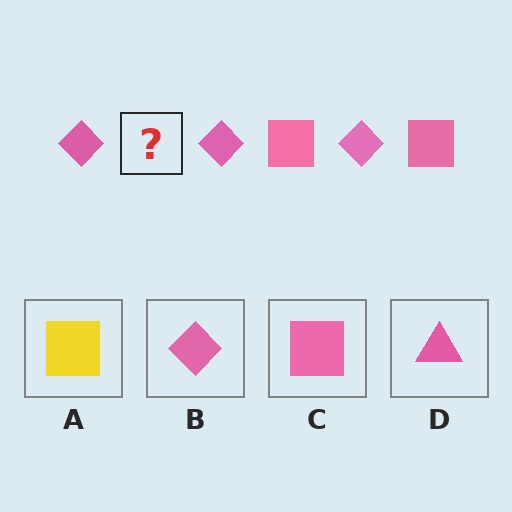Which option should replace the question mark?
Option C.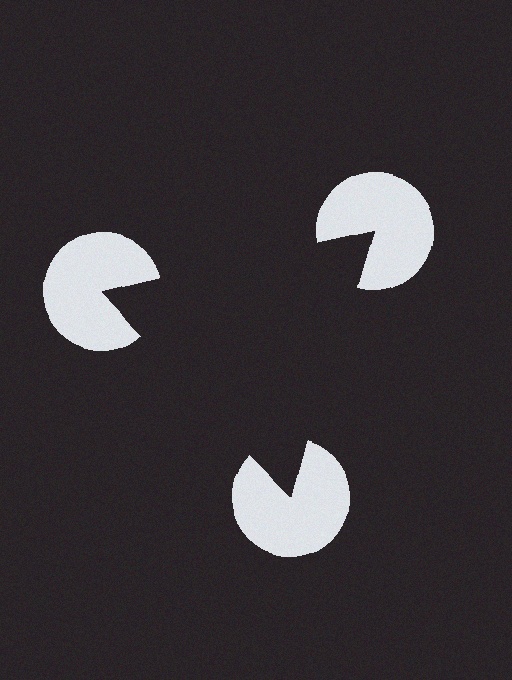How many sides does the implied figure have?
3 sides.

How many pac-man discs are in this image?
There are 3 — one at each vertex of the illusory triangle.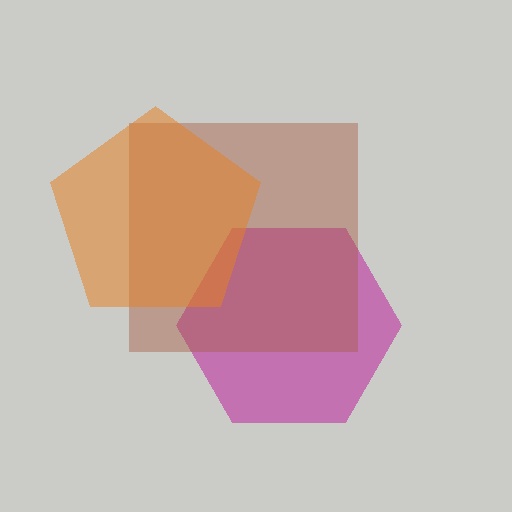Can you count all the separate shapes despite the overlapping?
Yes, there are 3 separate shapes.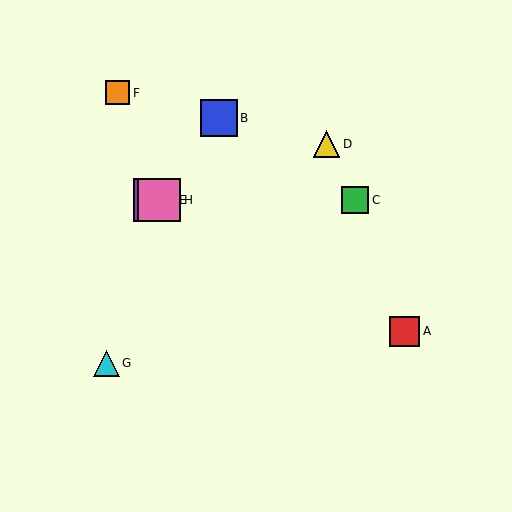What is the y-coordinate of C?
Object C is at y≈200.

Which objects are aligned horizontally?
Objects C, E, H are aligned horizontally.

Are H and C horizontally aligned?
Yes, both are at y≈200.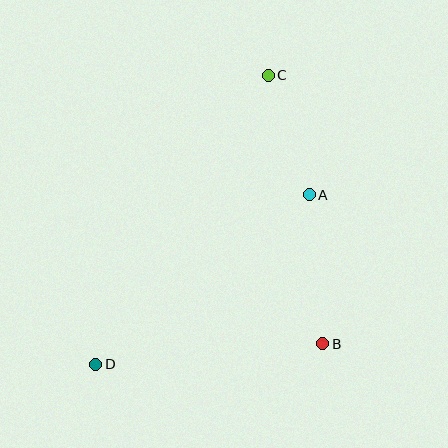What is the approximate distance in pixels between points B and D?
The distance between B and D is approximately 228 pixels.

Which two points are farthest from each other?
Points C and D are farthest from each other.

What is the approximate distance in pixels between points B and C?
The distance between B and C is approximately 274 pixels.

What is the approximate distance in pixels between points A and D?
The distance between A and D is approximately 272 pixels.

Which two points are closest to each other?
Points A and C are closest to each other.